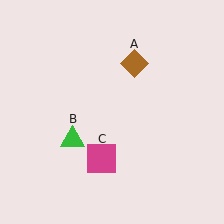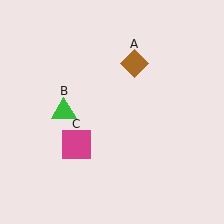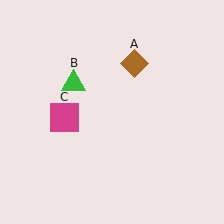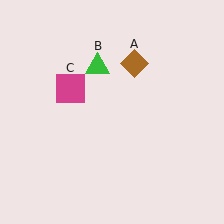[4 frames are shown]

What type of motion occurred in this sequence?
The green triangle (object B), magenta square (object C) rotated clockwise around the center of the scene.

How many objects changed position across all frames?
2 objects changed position: green triangle (object B), magenta square (object C).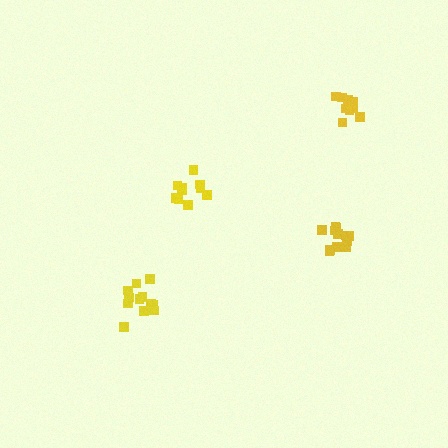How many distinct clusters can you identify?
There are 4 distinct clusters.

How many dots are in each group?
Group 1: 13 dots, Group 2: 12 dots, Group 3: 10 dots, Group 4: 13 dots (48 total).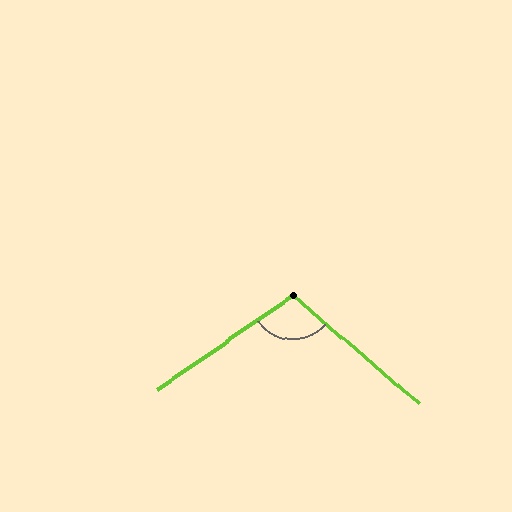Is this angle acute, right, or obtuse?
It is obtuse.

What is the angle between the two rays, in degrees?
Approximately 105 degrees.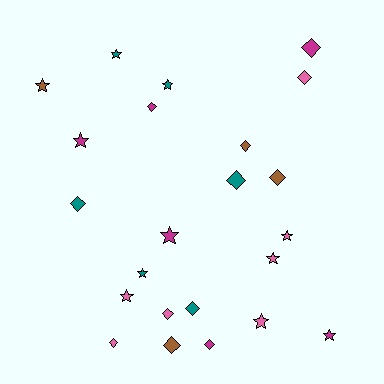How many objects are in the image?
There are 23 objects.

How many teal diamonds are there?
There are 3 teal diamonds.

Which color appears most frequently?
Pink, with 7 objects.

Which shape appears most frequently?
Diamond, with 12 objects.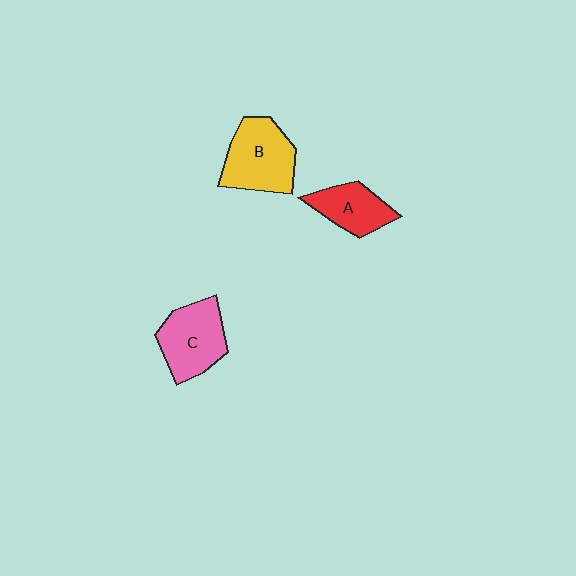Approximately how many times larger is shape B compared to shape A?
Approximately 1.5 times.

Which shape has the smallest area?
Shape A (red).